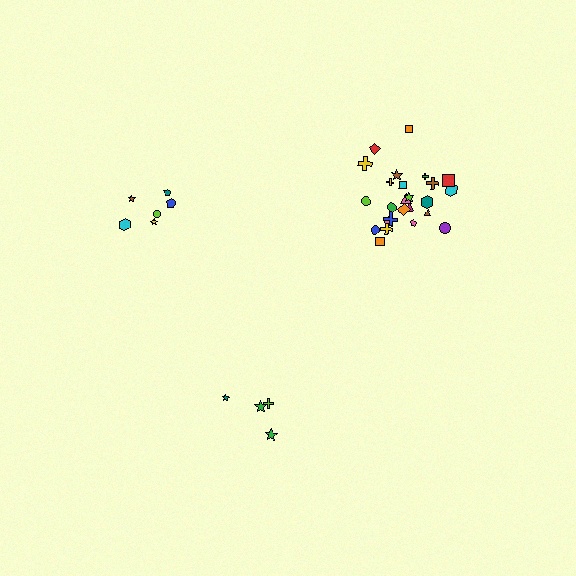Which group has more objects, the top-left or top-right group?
The top-right group.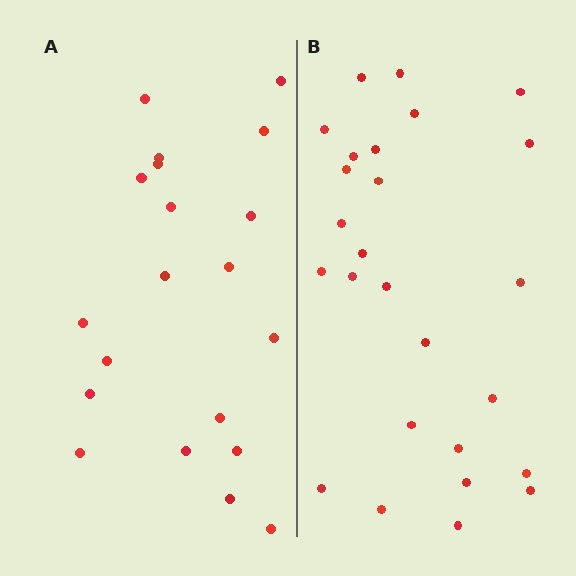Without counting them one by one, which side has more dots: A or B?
Region B (the right region) has more dots.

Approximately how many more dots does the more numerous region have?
Region B has about 6 more dots than region A.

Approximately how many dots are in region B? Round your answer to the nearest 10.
About 30 dots. (The exact count is 26, which rounds to 30.)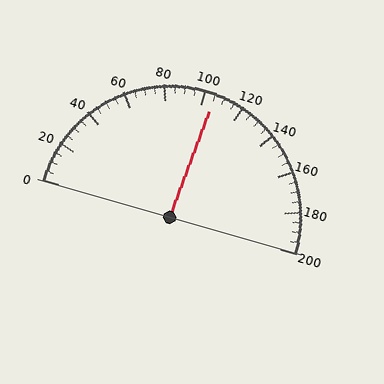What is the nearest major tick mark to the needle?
The nearest major tick mark is 100.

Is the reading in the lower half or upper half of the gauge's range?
The reading is in the upper half of the range (0 to 200).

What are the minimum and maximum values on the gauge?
The gauge ranges from 0 to 200.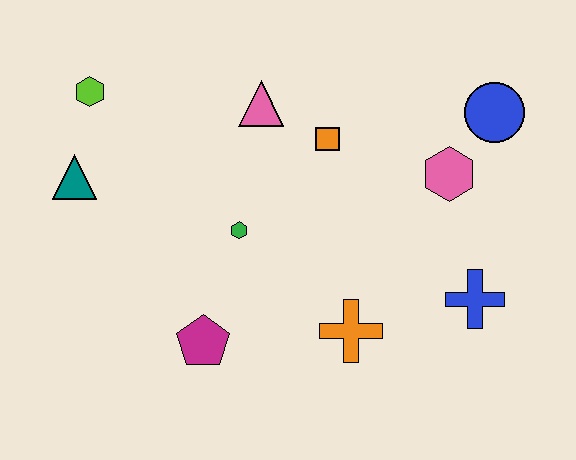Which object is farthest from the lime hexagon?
The blue cross is farthest from the lime hexagon.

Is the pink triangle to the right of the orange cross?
No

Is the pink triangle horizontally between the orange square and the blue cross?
No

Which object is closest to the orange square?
The pink triangle is closest to the orange square.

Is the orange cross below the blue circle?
Yes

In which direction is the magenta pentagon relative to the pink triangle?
The magenta pentagon is below the pink triangle.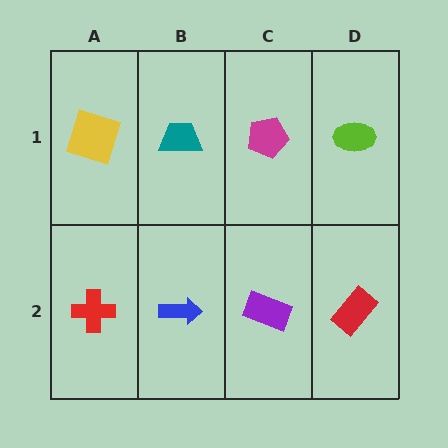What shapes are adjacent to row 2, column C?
A magenta pentagon (row 1, column C), a blue arrow (row 2, column B), a red rectangle (row 2, column D).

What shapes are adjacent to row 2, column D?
A lime ellipse (row 1, column D), a purple rectangle (row 2, column C).